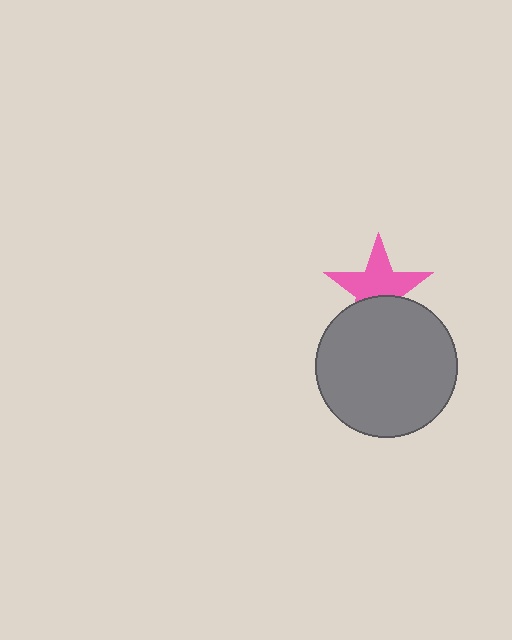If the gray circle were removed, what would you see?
You would see the complete pink star.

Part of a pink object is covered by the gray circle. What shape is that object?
It is a star.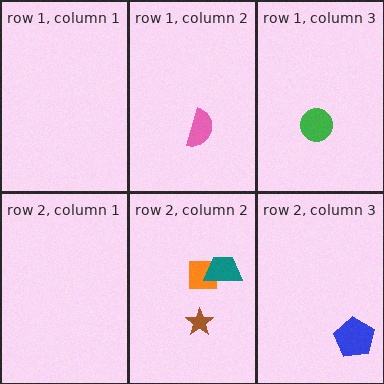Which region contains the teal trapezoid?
The row 2, column 2 region.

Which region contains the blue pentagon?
The row 2, column 3 region.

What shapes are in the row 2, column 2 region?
The orange square, the brown star, the teal trapezoid.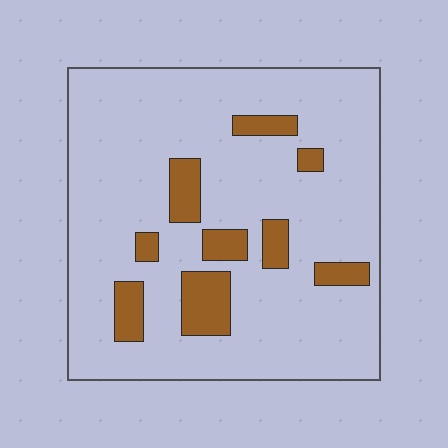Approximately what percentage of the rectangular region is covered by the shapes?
Approximately 15%.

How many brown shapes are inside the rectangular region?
9.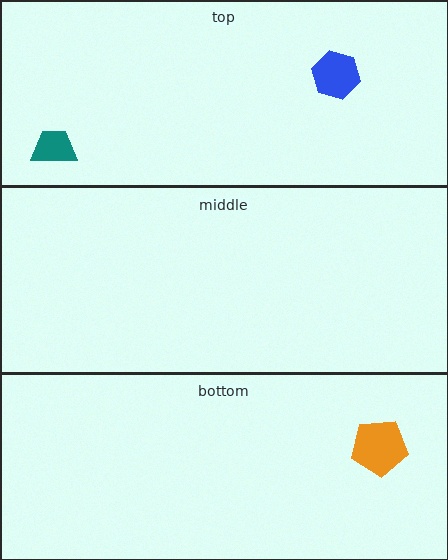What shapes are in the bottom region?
The orange pentagon.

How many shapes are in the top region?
2.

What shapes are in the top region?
The blue hexagon, the teal trapezoid.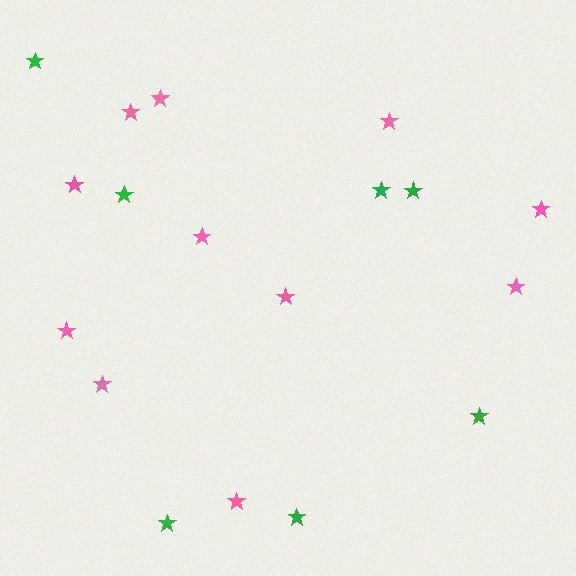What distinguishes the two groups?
There are 2 groups: one group of pink stars (11) and one group of green stars (7).